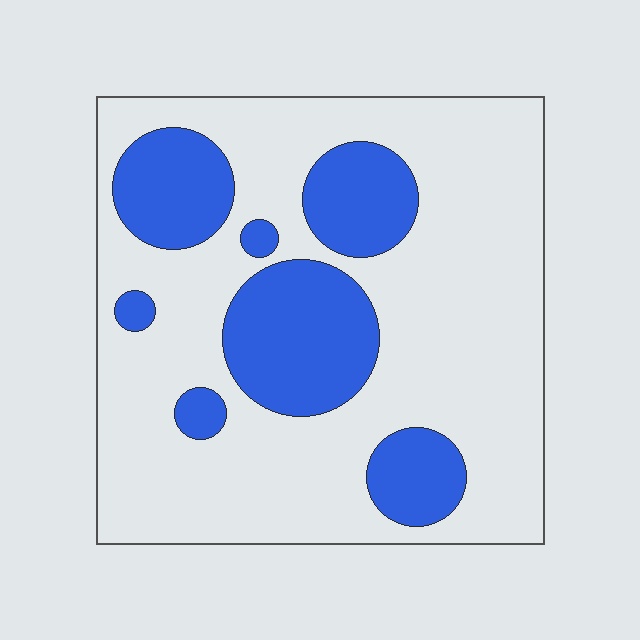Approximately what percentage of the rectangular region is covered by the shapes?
Approximately 25%.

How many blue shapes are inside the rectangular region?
7.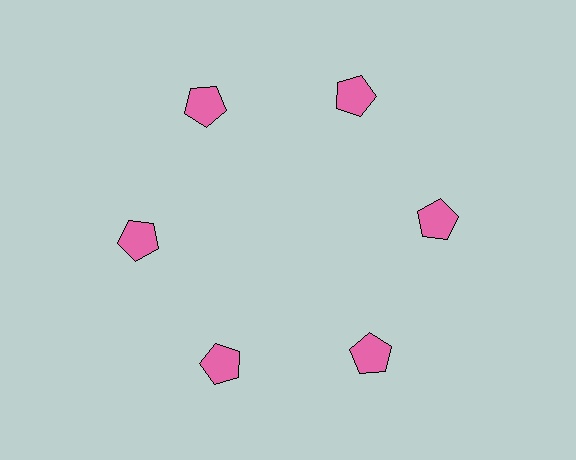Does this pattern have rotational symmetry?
Yes, this pattern has 6-fold rotational symmetry. It looks the same after rotating 60 degrees around the center.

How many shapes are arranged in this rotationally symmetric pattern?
There are 6 shapes, arranged in 6 groups of 1.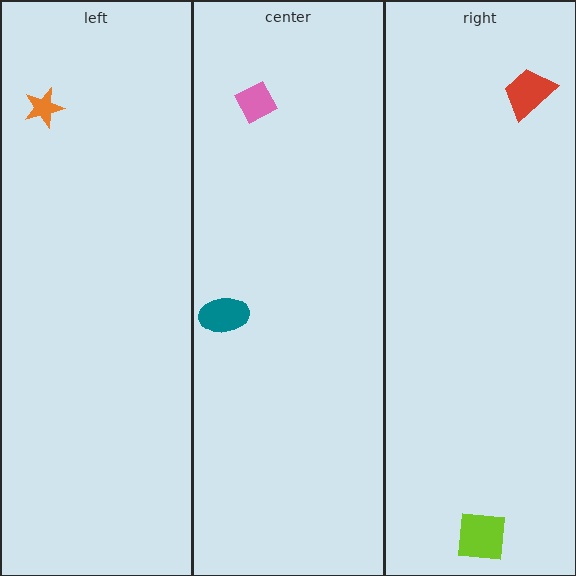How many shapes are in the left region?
1.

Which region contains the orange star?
The left region.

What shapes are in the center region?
The pink diamond, the teal ellipse.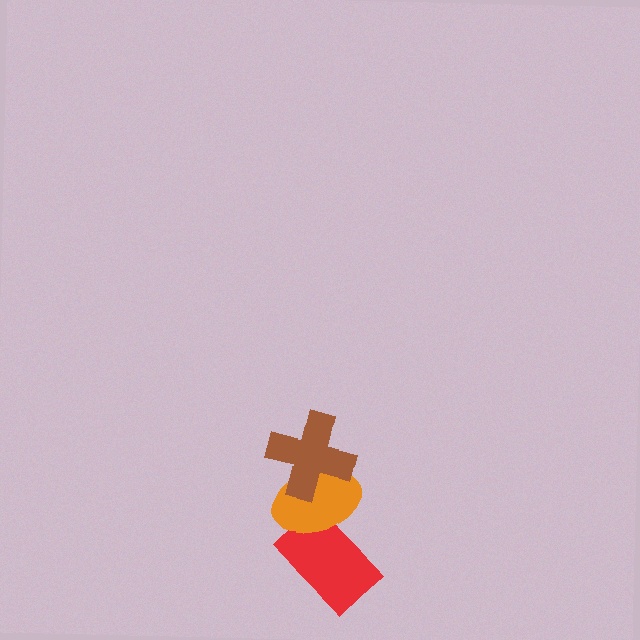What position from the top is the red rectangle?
The red rectangle is 3rd from the top.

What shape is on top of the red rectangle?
The orange ellipse is on top of the red rectangle.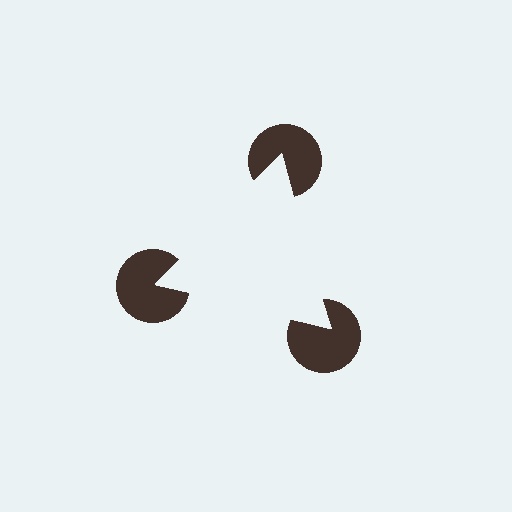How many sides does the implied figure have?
3 sides.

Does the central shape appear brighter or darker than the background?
It typically appears slightly brighter than the background, even though no actual brightness change is drawn.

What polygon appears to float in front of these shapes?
An illusory triangle — its edges are inferred from the aligned wedge cuts in the pac-man discs, not physically drawn.